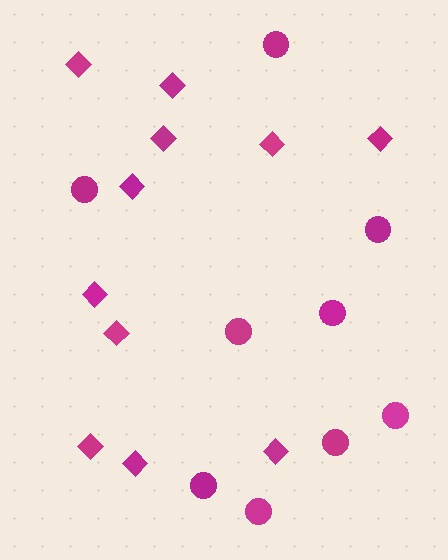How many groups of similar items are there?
There are 2 groups: one group of diamonds (11) and one group of circles (9).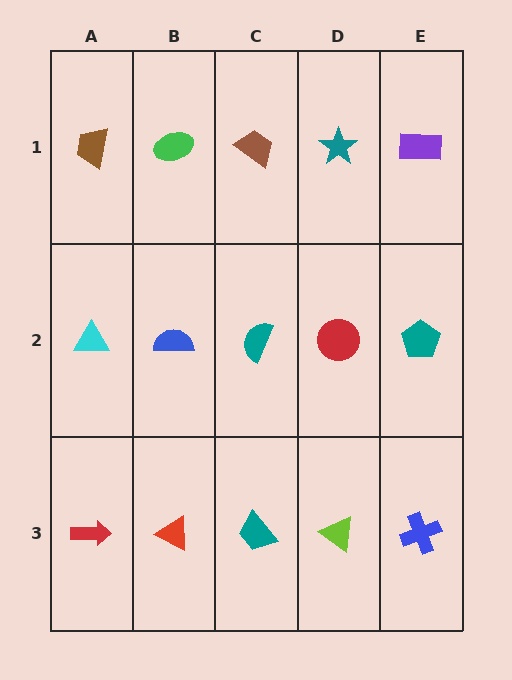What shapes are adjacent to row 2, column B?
A green ellipse (row 1, column B), a red triangle (row 3, column B), a cyan triangle (row 2, column A), a teal semicircle (row 2, column C).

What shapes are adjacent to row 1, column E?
A teal pentagon (row 2, column E), a teal star (row 1, column D).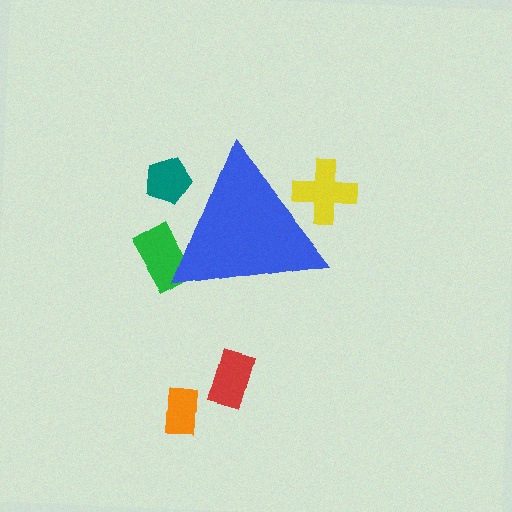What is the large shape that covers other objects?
A blue triangle.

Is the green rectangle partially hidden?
Yes, the green rectangle is partially hidden behind the blue triangle.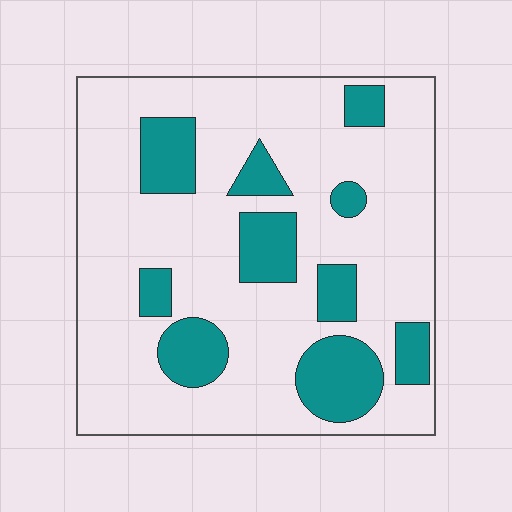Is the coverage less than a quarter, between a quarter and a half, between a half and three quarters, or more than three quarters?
Less than a quarter.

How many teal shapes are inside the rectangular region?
10.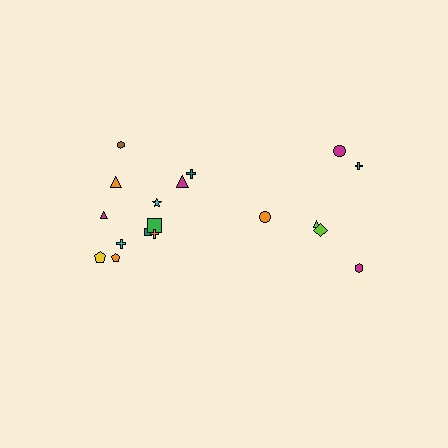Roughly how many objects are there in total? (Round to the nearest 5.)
Roughly 20 objects in total.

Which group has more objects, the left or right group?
The left group.